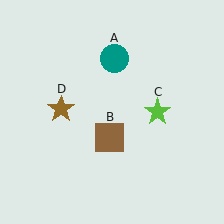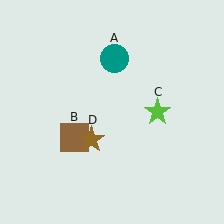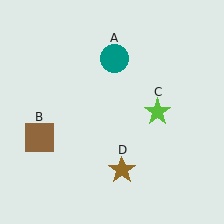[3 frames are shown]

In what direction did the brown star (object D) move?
The brown star (object D) moved down and to the right.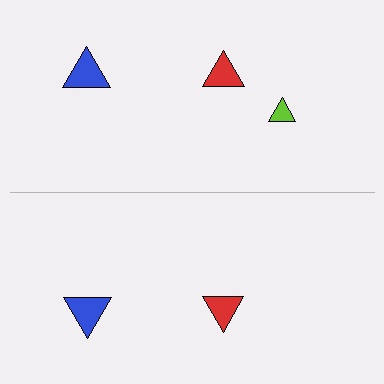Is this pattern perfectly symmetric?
No, the pattern is not perfectly symmetric. A lime triangle is missing from the bottom side.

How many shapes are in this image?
There are 5 shapes in this image.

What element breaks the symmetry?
A lime triangle is missing from the bottom side.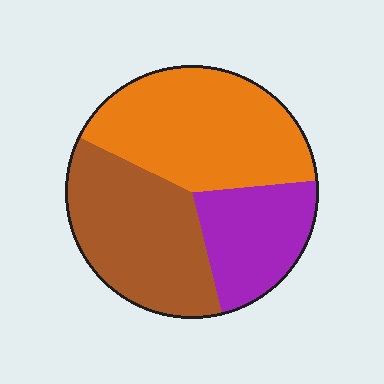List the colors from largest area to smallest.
From largest to smallest: orange, brown, purple.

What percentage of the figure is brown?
Brown takes up about three eighths (3/8) of the figure.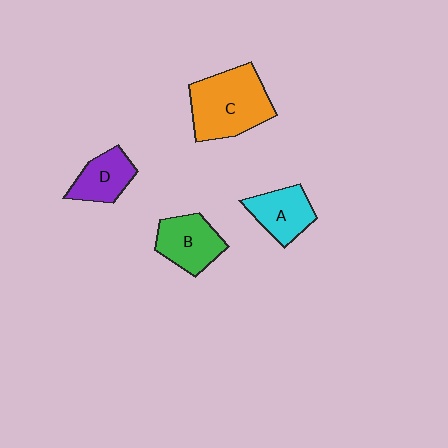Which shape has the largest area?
Shape C (orange).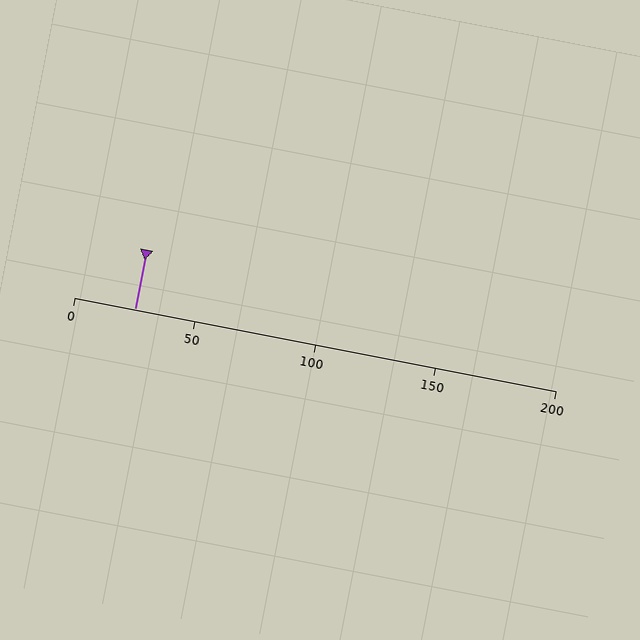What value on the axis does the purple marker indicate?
The marker indicates approximately 25.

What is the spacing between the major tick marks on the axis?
The major ticks are spaced 50 apart.